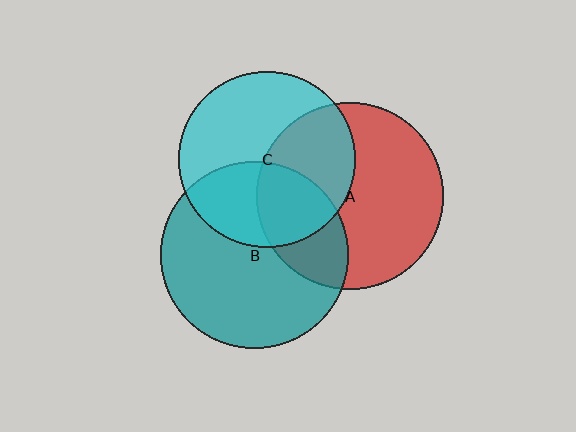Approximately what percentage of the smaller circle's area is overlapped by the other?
Approximately 40%.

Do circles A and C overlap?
Yes.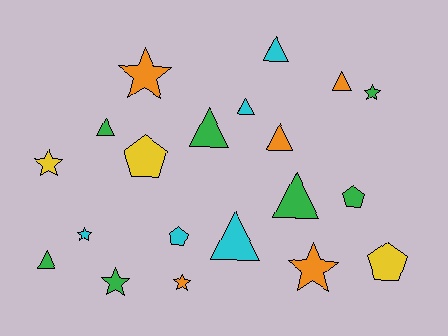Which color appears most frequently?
Green, with 7 objects.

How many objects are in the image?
There are 20 objects.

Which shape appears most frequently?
Triangle, with 9 objects.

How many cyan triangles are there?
There are 3 cyan triangles.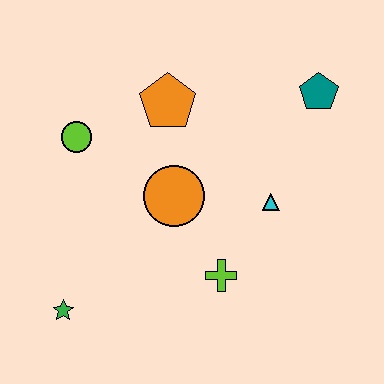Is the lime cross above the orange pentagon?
No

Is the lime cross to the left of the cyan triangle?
Yes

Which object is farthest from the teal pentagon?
The green star is farthest from the teal pentagon.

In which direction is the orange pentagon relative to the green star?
The orange pentagon is above the green star.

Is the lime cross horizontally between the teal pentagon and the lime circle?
Yes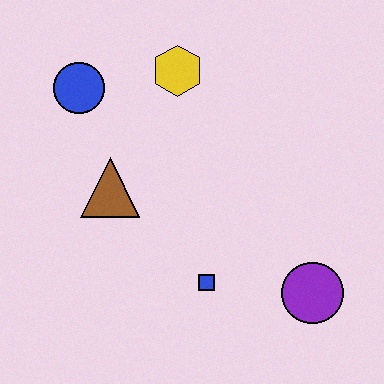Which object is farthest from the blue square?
The blue circle is farthest from the blue square.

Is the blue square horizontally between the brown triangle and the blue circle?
No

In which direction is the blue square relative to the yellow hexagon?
The blue square is below the yellow hexagon.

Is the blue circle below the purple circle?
No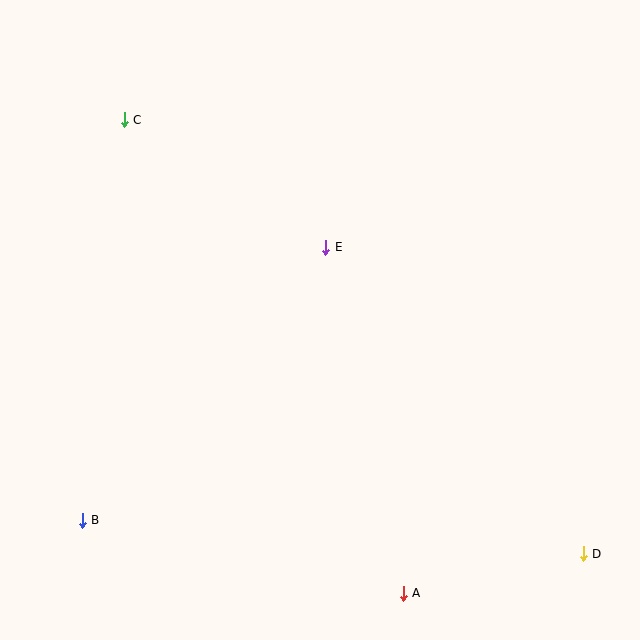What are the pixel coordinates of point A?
Point A is at (403, 593).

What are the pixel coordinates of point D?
Point D is at (583, 554).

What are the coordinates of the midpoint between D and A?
The midpoint between D and A is at (493, 573).